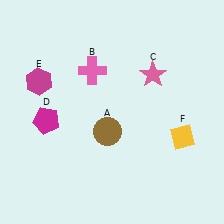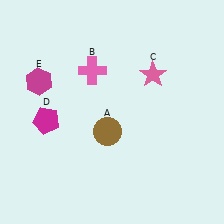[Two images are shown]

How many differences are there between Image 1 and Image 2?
There is 1 difference between the two images.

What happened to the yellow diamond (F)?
The yellow diamond (F) was removed in Image 2. It was in the bottom-right area of Image 1.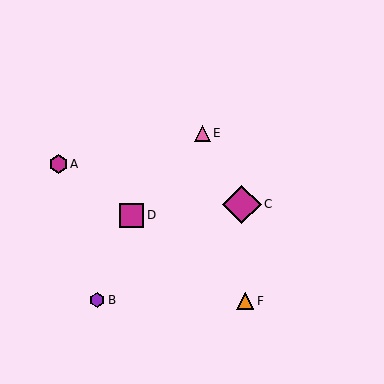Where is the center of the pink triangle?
The center of the pink triangle is at (202, 133).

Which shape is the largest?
The magenta diamond (labeled C) is the largest.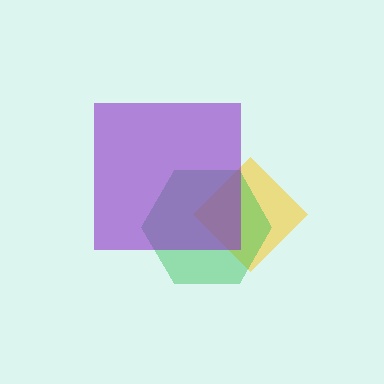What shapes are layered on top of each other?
The layered shapes are: a yellow diamond, a green hexagon, a purple square.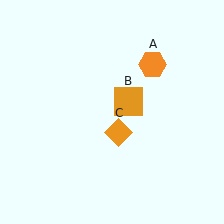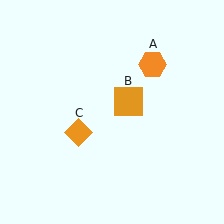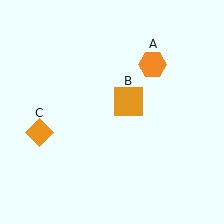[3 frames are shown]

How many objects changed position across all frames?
1 object changed position: orange diamond (object C).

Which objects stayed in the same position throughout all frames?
Orange hexagon (object A) and orange square (object B) remained stationary.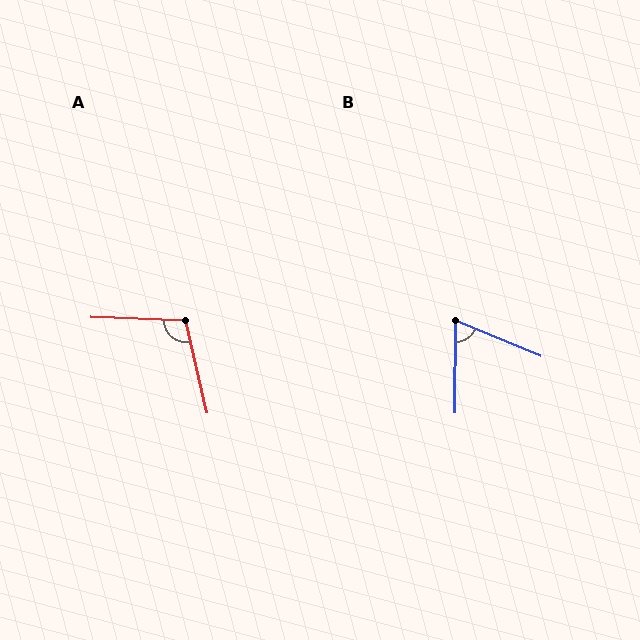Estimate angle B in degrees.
Approximately 68 degrees.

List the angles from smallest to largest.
B (68°), A (105°).